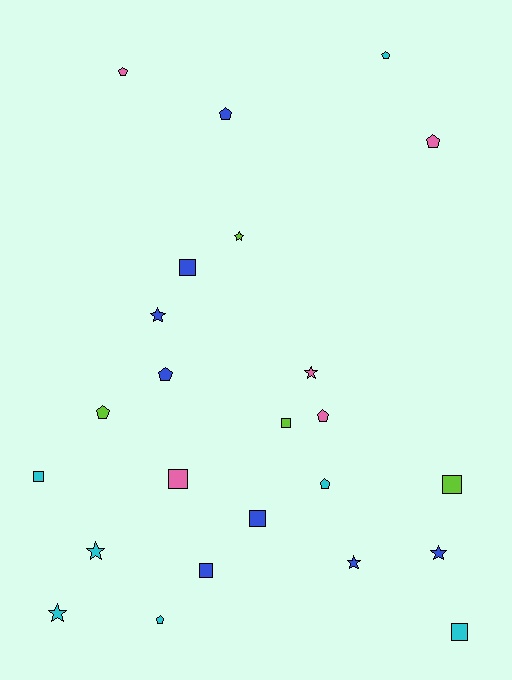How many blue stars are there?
There are 3 blue stars.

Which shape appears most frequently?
Pentagon, with 9 objects.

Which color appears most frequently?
Blue, with 8 objects.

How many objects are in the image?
There are 24 objects.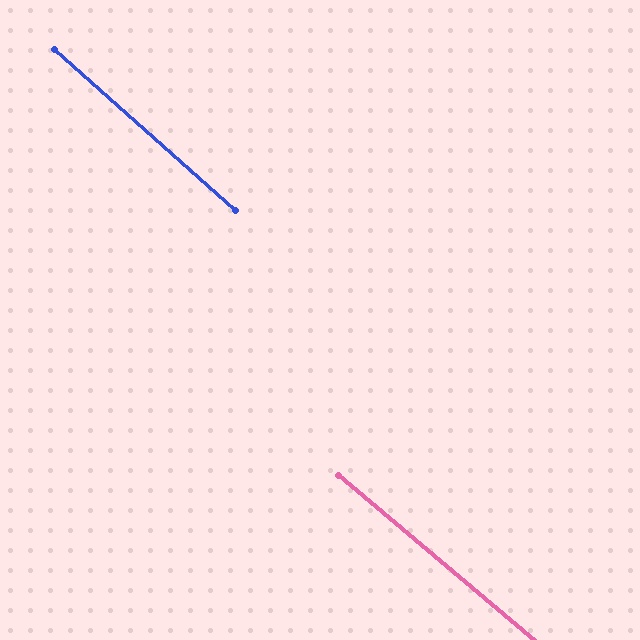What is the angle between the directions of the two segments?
Approximately 1 degree.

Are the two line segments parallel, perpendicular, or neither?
Parallel — their directions differ by only 1.4°.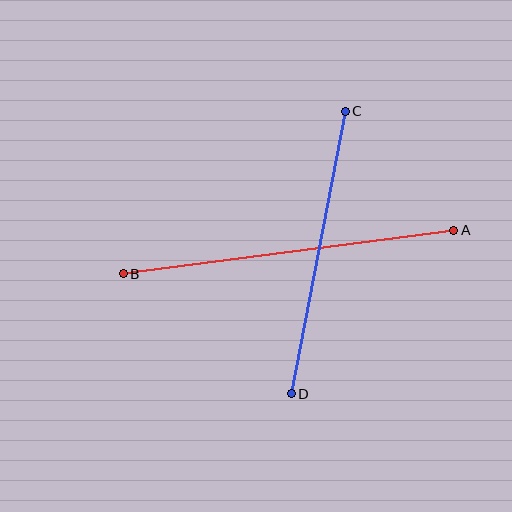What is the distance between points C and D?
The distance is approximately 288 pixels.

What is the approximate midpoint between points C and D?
The midpoint is at approximately (318, 253) pixels.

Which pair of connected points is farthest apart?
Points A and B are farthest apart.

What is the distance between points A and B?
The distance is approximately 333 pixels.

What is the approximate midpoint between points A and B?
The midpoint is at approximately (288, 252) pixels.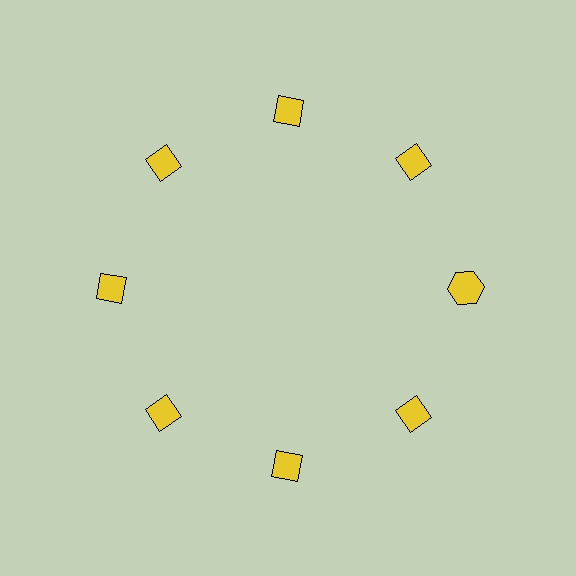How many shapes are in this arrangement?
There are 8 shapes arranged in a ring pattern.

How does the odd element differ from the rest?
It has a different shape: hexagon instead of diamond.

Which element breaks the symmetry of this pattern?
The yellow hexagon at roughly the 3 o'clock position breaks the symmetry. All other shapes are yellow diamonds.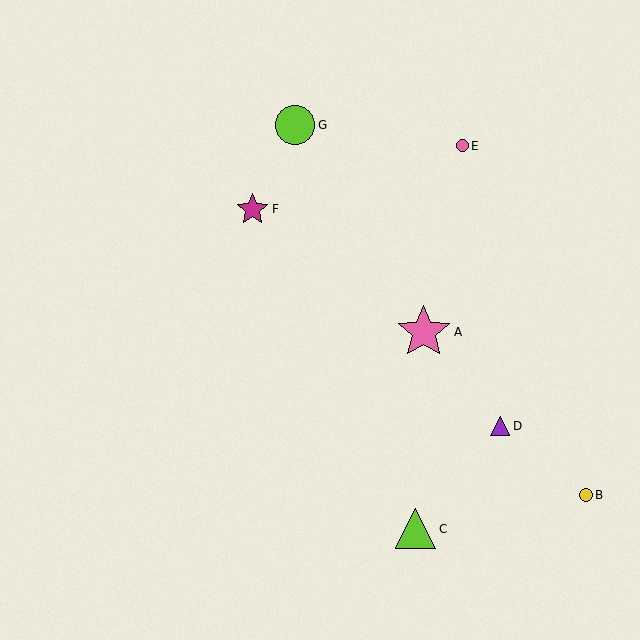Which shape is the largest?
The pink star (labeled A) is the largest.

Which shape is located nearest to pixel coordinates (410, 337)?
The pink star (labeled A) at (424, 332) is nearest to that location.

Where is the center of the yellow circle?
The center of the yellow circle is at (586, 495).